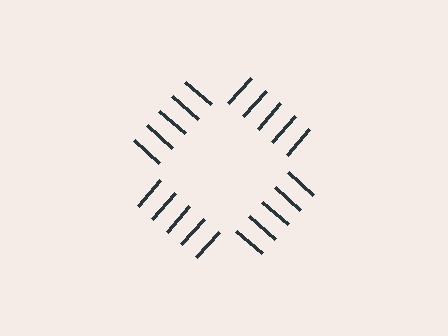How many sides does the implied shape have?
4 sides — the line-ends trace a square.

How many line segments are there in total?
20 — 5 along each of the 4 edges.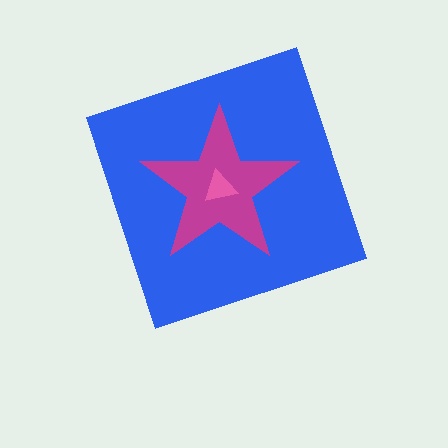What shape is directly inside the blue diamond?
The magenta star.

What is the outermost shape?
The blue diamond.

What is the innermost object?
The pink triangle.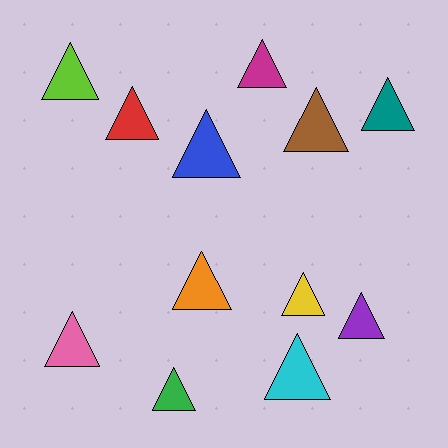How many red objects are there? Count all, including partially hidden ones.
There is 1 red object.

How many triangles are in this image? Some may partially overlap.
There are 12 triangles.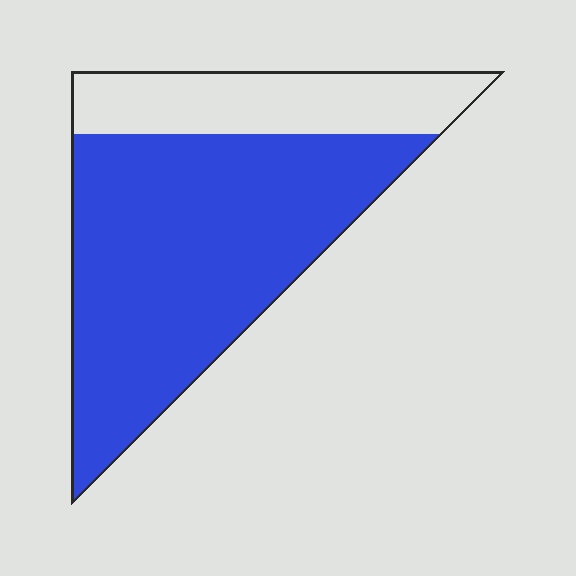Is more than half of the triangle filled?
Yes.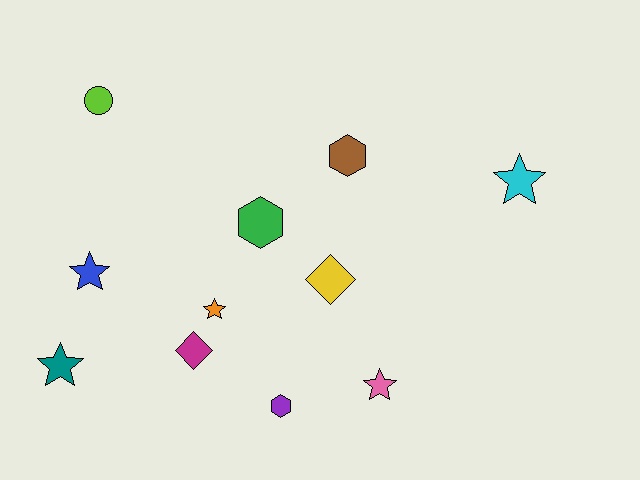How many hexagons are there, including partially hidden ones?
There are 3 hexagons.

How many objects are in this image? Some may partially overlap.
There are 11 objects.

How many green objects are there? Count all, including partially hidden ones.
There is 1 green object.